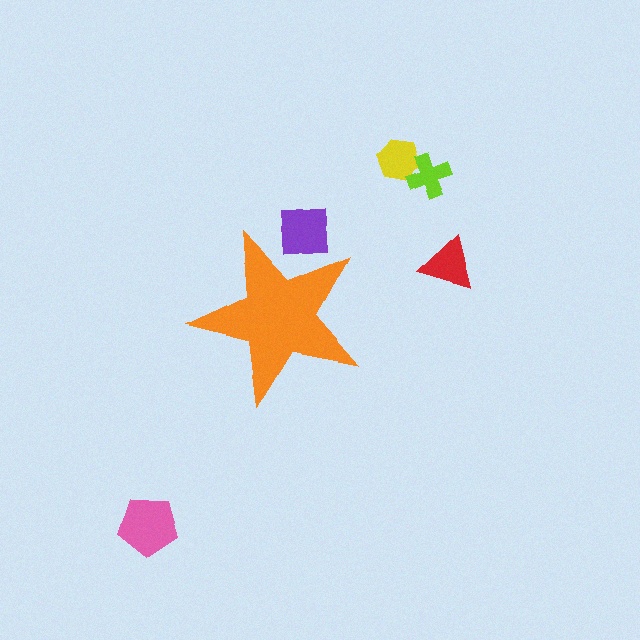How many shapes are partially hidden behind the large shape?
1 shape is partially hidden.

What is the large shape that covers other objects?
An orange star.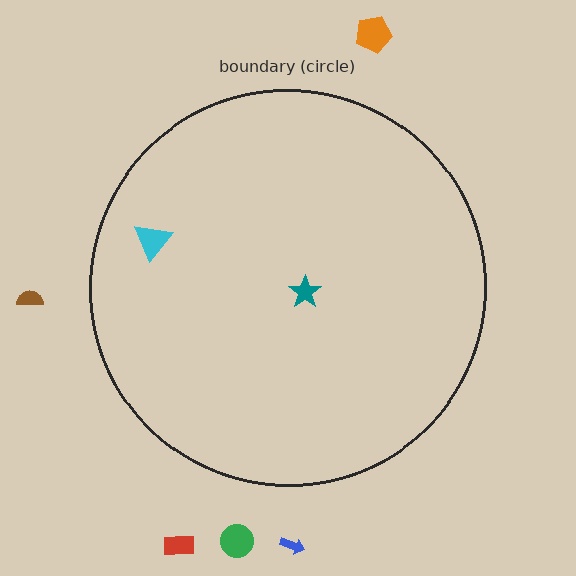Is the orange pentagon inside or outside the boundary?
Outside.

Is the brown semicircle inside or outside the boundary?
Outside.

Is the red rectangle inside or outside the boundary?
Outside.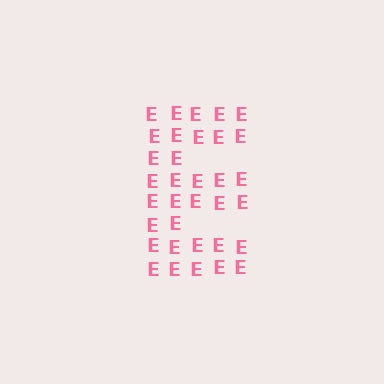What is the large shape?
The large shape is the letter E.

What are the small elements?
The small elements are letter E's.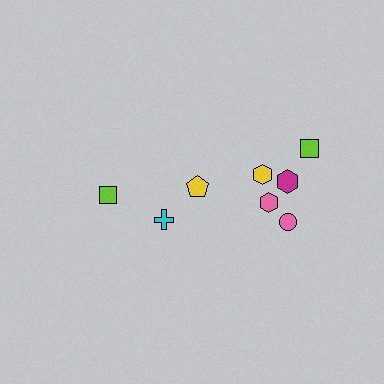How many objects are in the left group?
There are 3 objects.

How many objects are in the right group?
There are 5 objects.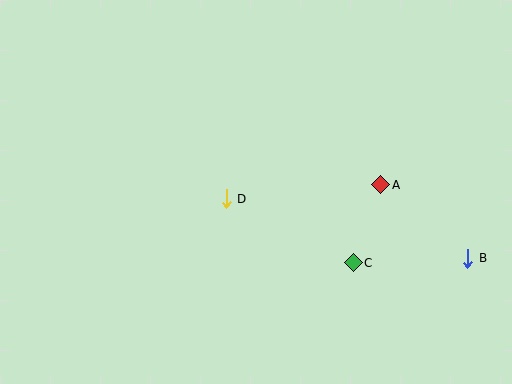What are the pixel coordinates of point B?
Point B is at (468, 258).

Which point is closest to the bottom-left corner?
Point D is closest to the bottom-left corner.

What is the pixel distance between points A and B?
The distance between A and B is 114 pixels.